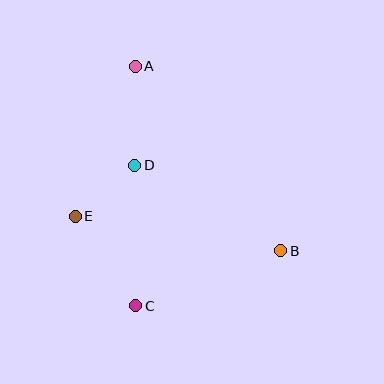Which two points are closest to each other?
Points D and E are closest to each other.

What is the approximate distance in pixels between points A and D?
The distance between A and D is approximately 99 pixels.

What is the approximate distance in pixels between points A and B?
The distance between A and B is approximately 235 pixels.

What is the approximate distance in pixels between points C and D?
The distance between C and D is approximately 141 pixels.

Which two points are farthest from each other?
Points A and C are farthest from each other.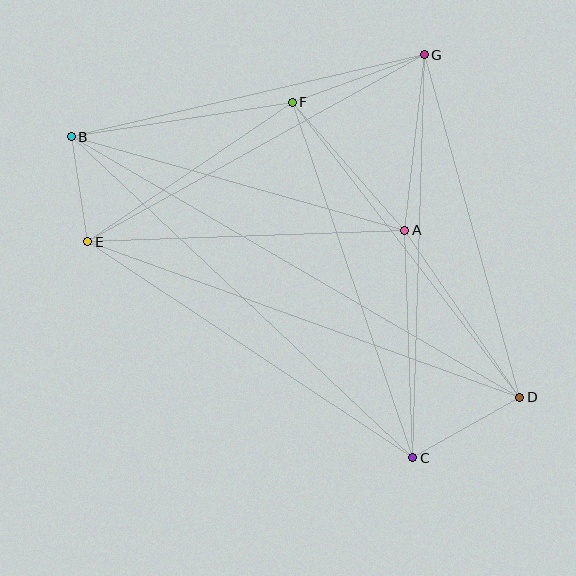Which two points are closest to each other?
Points B and E are closest to each other.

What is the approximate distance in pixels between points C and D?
The distance between C and D is approximately 123 pixels.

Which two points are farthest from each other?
Points B and D are farthest from each other.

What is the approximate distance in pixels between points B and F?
The distance between B and F is approximately 224 pixels.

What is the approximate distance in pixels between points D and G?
The distance between D and G is approximately 356 pixels.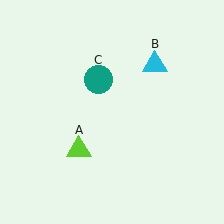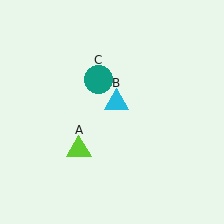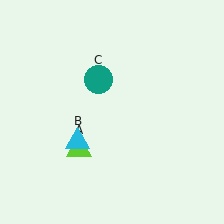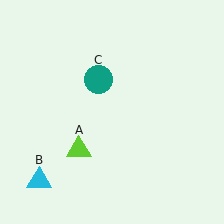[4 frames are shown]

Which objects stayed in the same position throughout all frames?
Lime triangle (object A) and teal circle (object C) remained stationary.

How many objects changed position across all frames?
1 object changed position: cyan triangle (object B).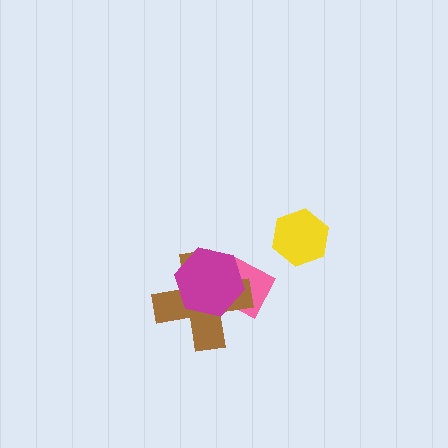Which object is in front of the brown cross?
The magenta hexagon is in front of the brown cross.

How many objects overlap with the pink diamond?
2 objects overlap with the pink diamond.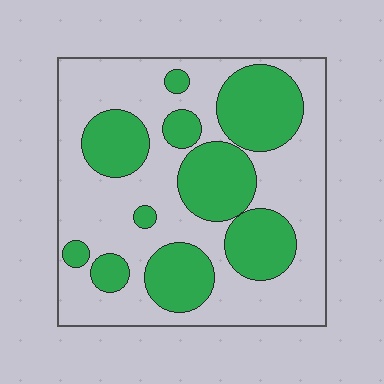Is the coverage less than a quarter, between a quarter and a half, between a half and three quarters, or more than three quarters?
Between a quarter and a half.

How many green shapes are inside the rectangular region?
10.